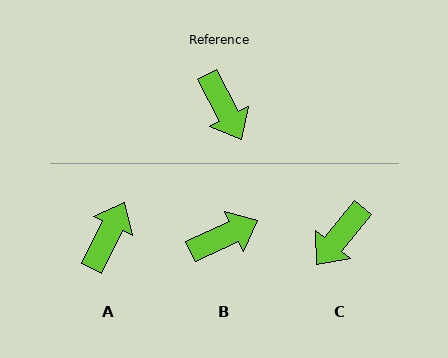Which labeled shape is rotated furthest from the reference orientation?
A, about 126 degrees away.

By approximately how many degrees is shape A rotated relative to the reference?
Approximately 126 degrees counter-clockwise.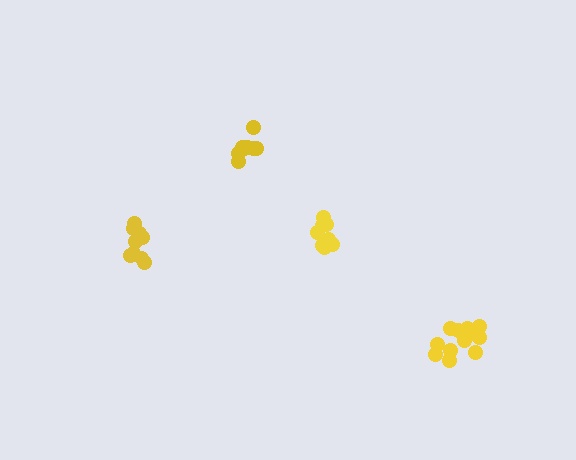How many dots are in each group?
Group 1: 8 dots, Group 2: 9 dots, Group 3: 10 dots, Group 4: 13 dots (40 total).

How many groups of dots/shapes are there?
There are 4 groups.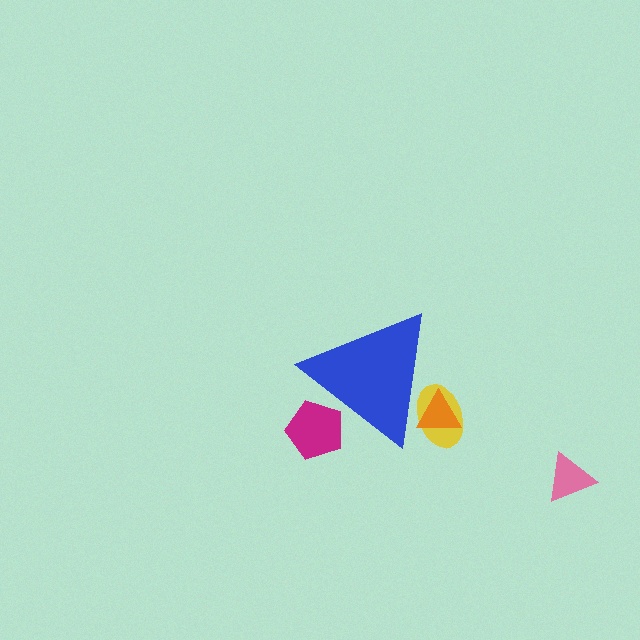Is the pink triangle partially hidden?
No, the pink triangle is fully visible.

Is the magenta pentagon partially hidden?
Yes, the magenta pentagon is partially hidden behind the blue triangle.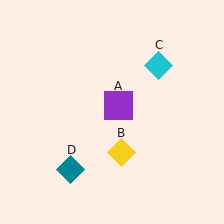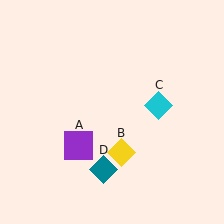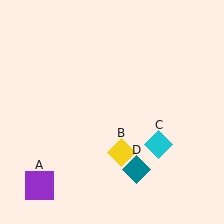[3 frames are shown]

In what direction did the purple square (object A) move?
The purple square (object A) moved down and to the left.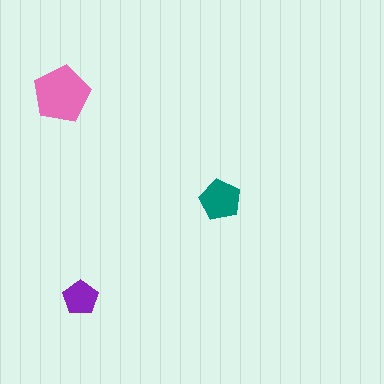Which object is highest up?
The pink pentagon is topmost.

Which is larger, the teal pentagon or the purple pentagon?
The teal one.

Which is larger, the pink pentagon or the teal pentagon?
The pink one.